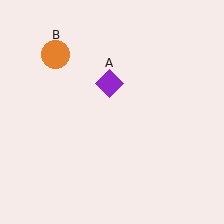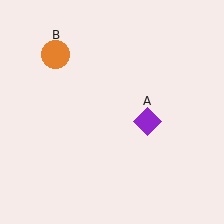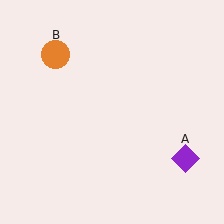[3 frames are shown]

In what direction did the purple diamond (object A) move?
The purple diamond (object A) moved down and to the right.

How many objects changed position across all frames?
1 object changed position: purple diamond (object A).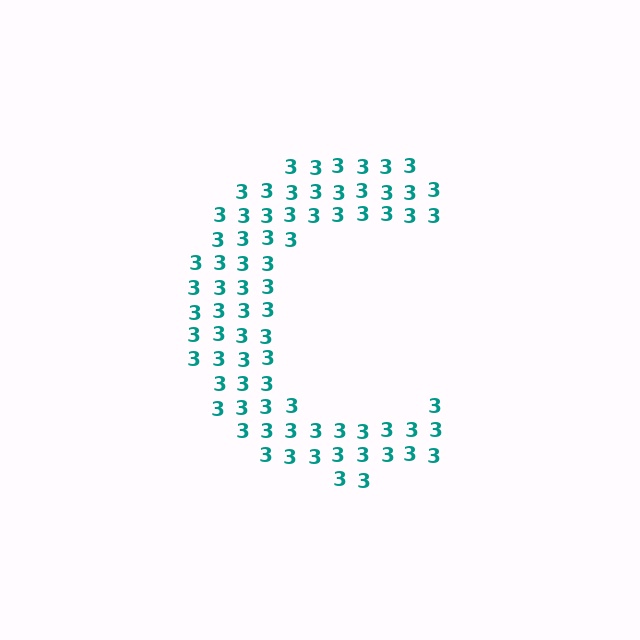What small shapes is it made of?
It is made of small digit 3's.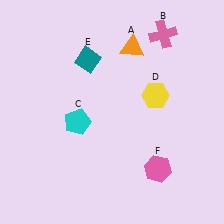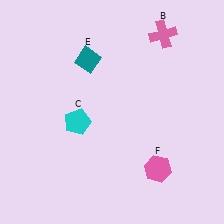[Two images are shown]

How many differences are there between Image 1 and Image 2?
There are 2 differences between the two images.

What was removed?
The yellow hexagon (D), the orange triangle (A) were removed in Image 2.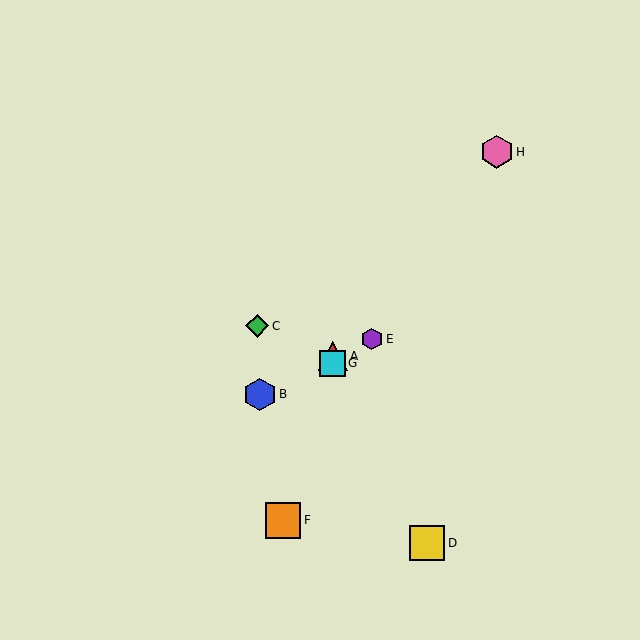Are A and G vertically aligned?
Yes, both are at x≈333.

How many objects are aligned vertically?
2 objects (A, G) are aligned vertically.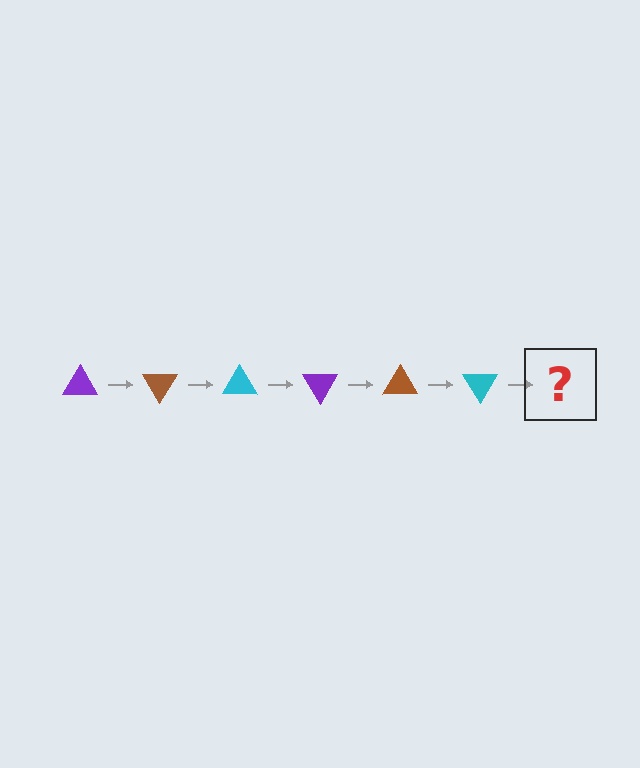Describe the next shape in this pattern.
It should be a purple triangle, rotated 360 degrees from the start.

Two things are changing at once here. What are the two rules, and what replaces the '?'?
The two rules are that it rotates 60 degrees each step and the color cycles through purple, brown, and cyan. The '?' should be a purple triangle, rotated 360 degrees from the start.